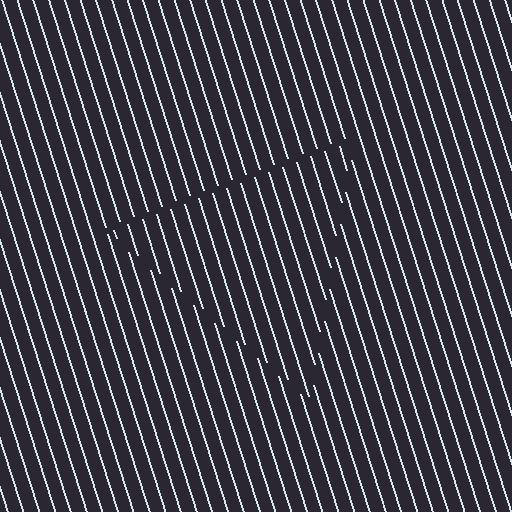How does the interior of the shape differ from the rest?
The interior of the shape contains the same grating, shifted by half a period — the contour is defined by the phase discontinuity where line-ends from the inner and outer gratings abut.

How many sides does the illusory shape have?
3 sides — the line-ends trace a triangle.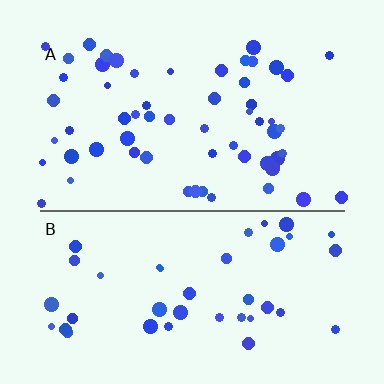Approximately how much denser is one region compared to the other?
Approximately 1.4× — region A over region B.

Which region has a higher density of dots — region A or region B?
A (the top).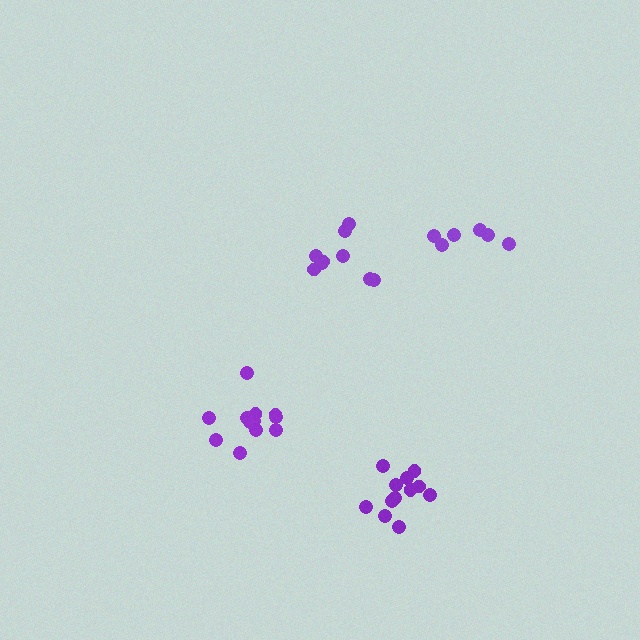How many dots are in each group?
Group 1: 7 dots, Group 2: 9 dots, Group 3: 12 dots, Group 4: 12 dots (40 total).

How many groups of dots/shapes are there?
There are 4 groups.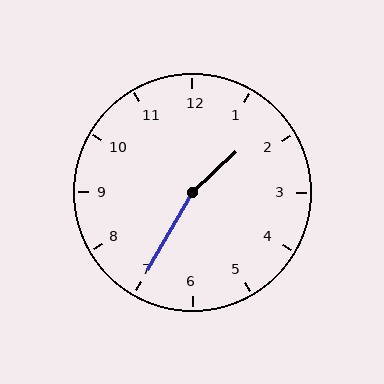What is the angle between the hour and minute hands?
Approximately 162 degrees.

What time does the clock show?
1:35.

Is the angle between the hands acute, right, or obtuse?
It is obtuse.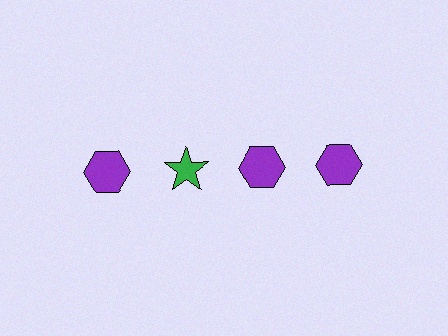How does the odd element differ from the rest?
It differs in both color (green instead of purple) and shape (star instead of hexagon).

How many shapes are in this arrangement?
There are 4 shapes arranged in a grid pattern.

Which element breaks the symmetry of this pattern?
The green star in the top row, second from left column breaks the symmetry. All other shapes are purple hexagons.